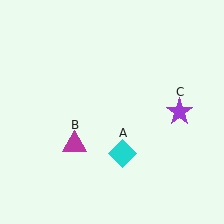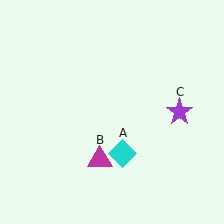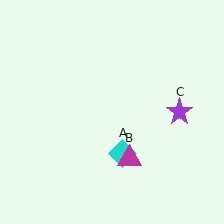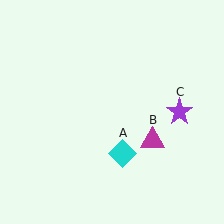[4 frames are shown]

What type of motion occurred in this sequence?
The magenta triangle (object B) rotated counterclockwise around the center of the scene.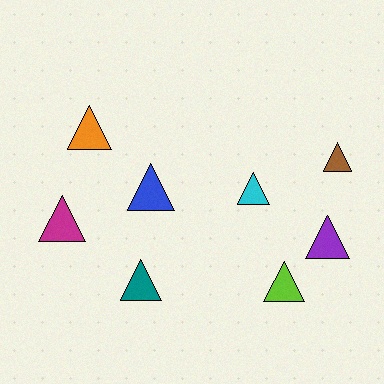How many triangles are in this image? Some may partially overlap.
There are 8 triangles.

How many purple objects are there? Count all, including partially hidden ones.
There is 1 purple object.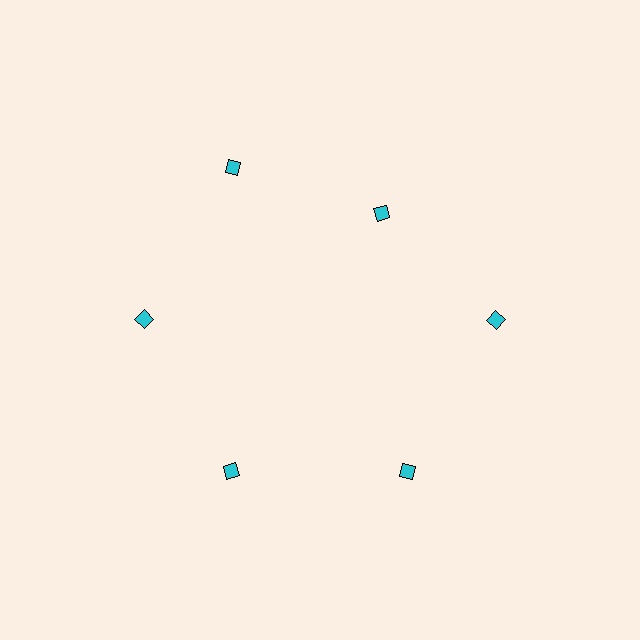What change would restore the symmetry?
The symmetry would be restored by moving it outward, back onto the ring so that all 6 diamonds sit at equal angles and equal distance from the center.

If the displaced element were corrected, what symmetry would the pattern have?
It would have 6-fold rotational symmetry — the pattern would map onto itself every 60 degrees.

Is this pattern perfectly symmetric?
No. The 6 cyan diamonds are arranged in a ring, but one element near the 1 o'clock position is pulled inward toward the center, breaking the 6-fold rotational symmetry.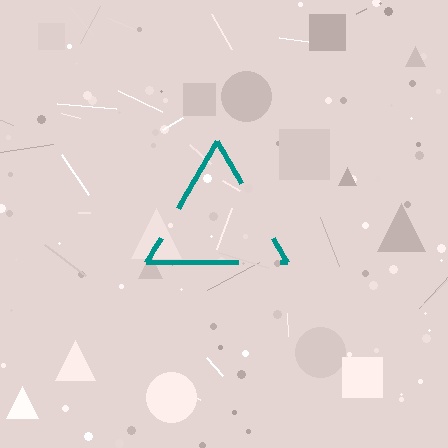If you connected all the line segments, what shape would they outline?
They would outline a triangle.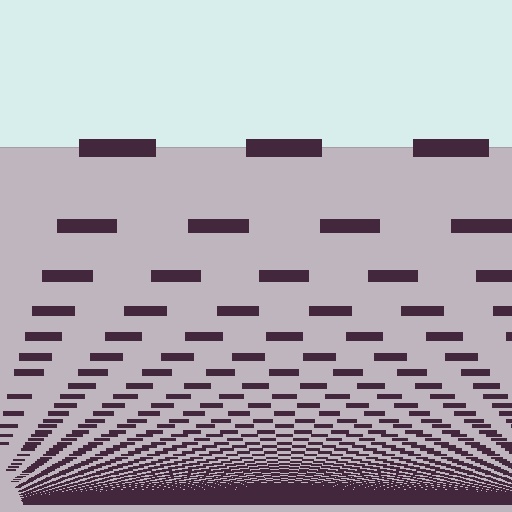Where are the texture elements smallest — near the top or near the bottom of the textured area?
Near the bottom.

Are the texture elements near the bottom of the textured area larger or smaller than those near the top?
Smaller. The gradient is inverted — elements near the bottom are smaller and denser.